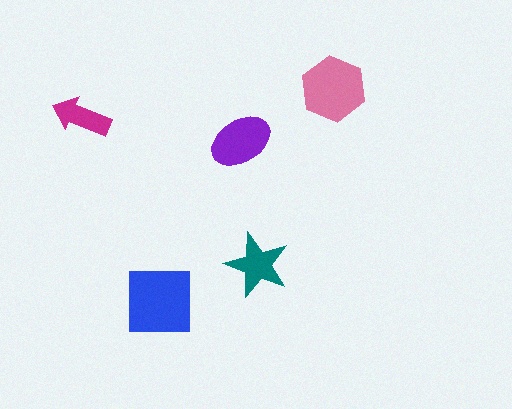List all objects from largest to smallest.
The blue square, the pink hexagon, the purple ellipse, the teal star, the magenta arrow.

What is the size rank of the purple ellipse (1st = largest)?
3rd.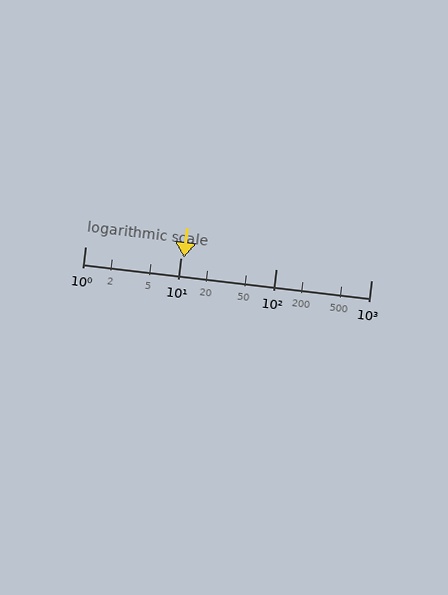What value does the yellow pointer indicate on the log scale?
The pointer indicates approximately 11.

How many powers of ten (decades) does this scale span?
The scale spans 3 decades, from 1 to 1000.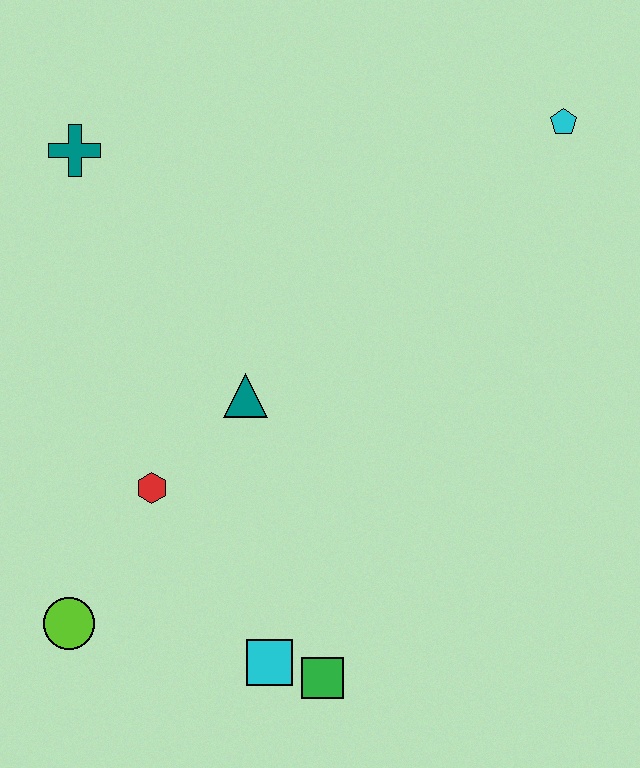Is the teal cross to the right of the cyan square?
No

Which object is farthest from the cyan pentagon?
The lime circle is farthest from the cyan pentagon.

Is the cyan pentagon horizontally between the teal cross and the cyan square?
No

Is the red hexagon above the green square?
Yes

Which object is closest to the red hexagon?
The teal triangle is closest to the red hexagon.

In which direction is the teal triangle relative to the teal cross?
The teal triangle is below the teal cross.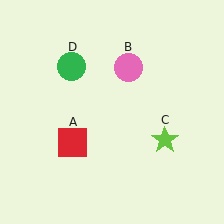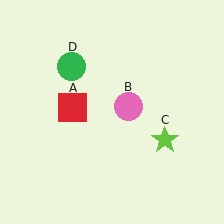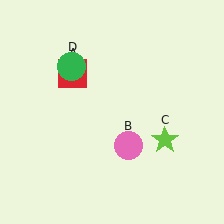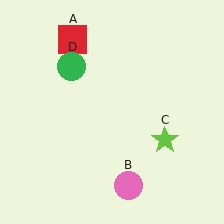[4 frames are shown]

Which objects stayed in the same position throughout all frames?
Lime star (object C) and green circle (object D) remained stationary.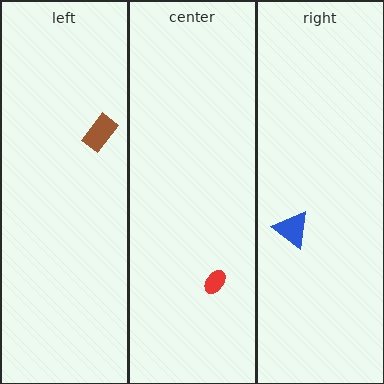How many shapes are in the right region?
1.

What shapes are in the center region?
The red ellipse.